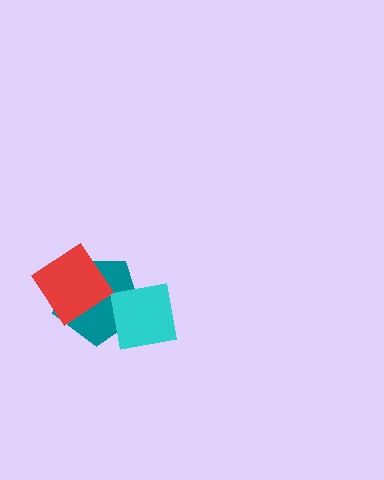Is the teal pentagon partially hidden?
Yes, it is partially covered by another shape.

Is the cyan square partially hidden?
No, no other shape covers it.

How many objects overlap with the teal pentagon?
2 objects overlap with the teal pentagon.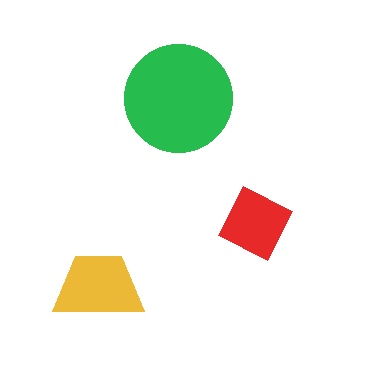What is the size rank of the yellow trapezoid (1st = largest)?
2nd.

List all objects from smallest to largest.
The red square, the yellow trapezoid, the green circle.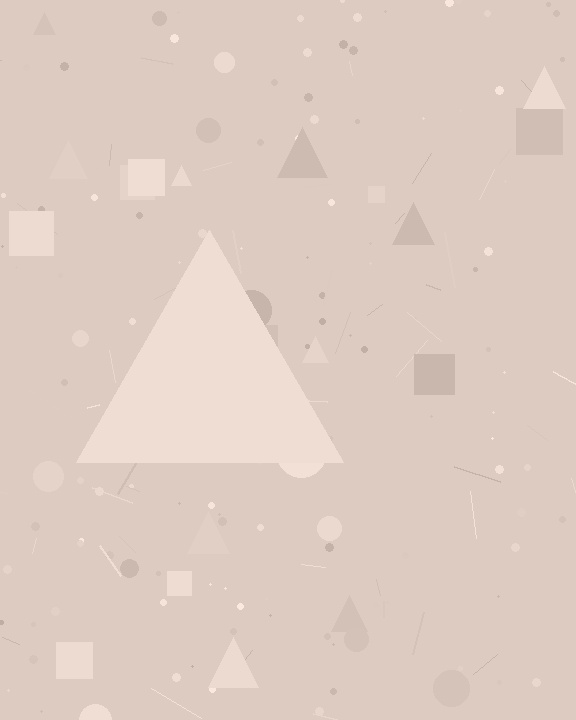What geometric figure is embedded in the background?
A triangle is embedded in the background.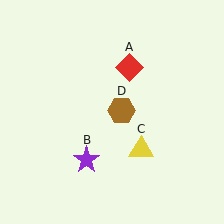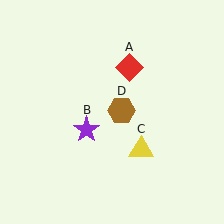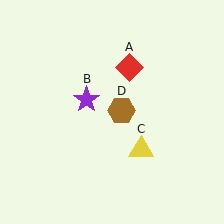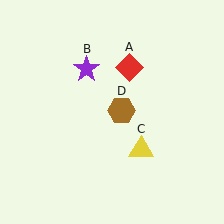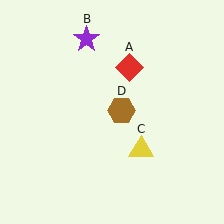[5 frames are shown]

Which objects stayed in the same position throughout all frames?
Red diamond (object A) and yellow triangle (object C) and brown hexagon (object D) remained stationary.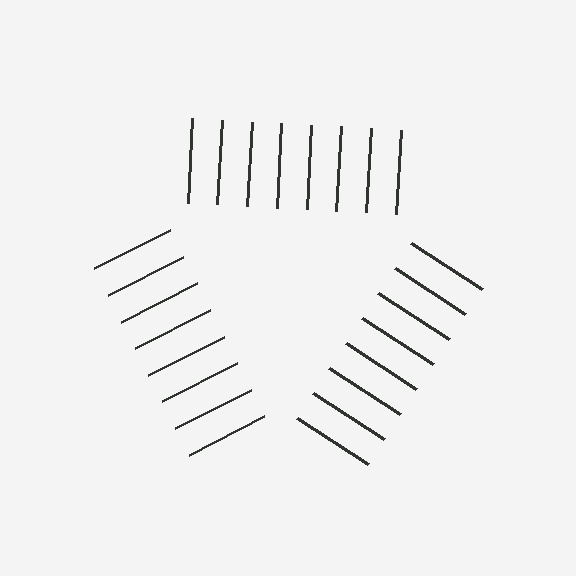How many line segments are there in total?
24 — 8 along each of the 3 edges.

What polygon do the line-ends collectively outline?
An illusory triangle — the line segments terminate on its edges but no continuous stroke is drawn.